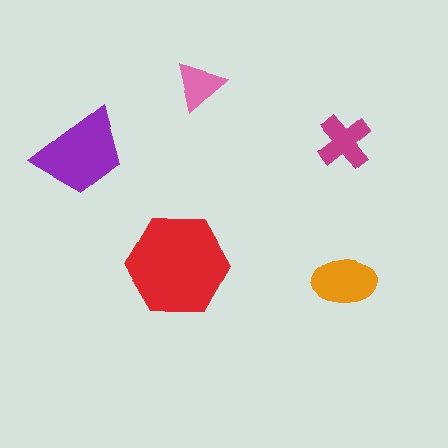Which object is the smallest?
The pink triangle.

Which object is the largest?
The red hexagon.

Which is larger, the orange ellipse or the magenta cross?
The orange ellipse.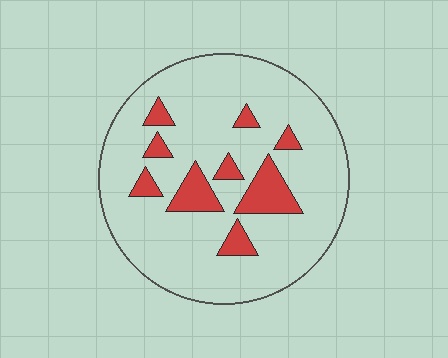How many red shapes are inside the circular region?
9.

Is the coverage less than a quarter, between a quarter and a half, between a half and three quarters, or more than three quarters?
Less than a quarter.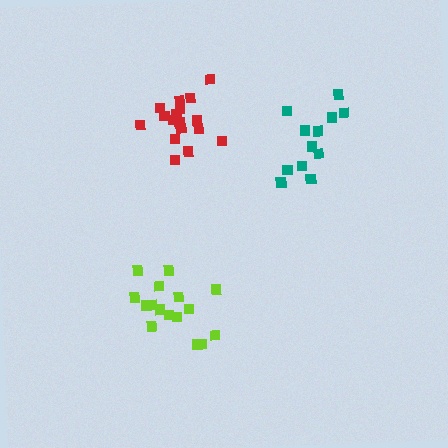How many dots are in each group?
Group 1: 17 dots, Group 2: 16 dots, Group 3: 12 dots (45 total).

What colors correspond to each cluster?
The clusters are colored: red, lime, teal.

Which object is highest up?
The red cluster is topmost.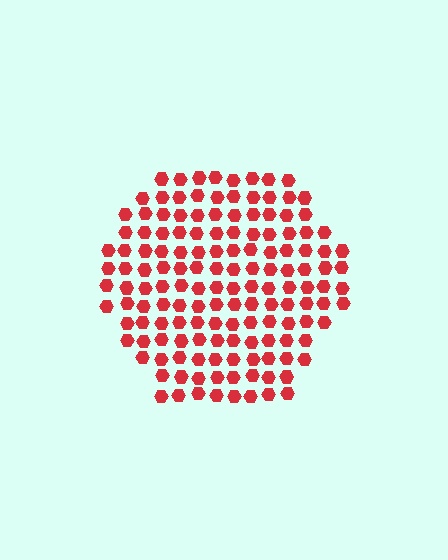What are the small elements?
The small elements are hexagons.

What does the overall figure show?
The overall figure shows a hexagon.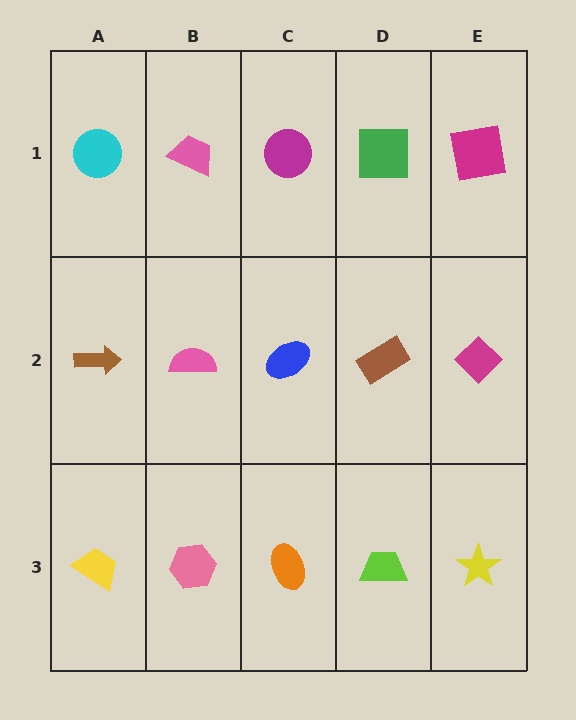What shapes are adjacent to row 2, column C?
A magenta circle (row 1, column C), an orange ellipse (row 3, column C), a pink semicircle (row 2, column B), a brown rectangle (row 2, column D).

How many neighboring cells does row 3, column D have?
3.